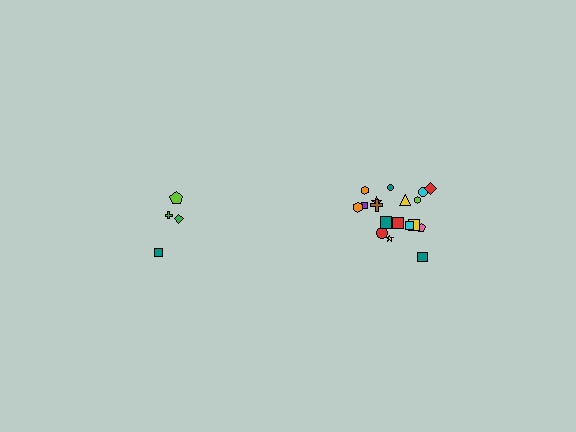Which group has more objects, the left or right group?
The right group.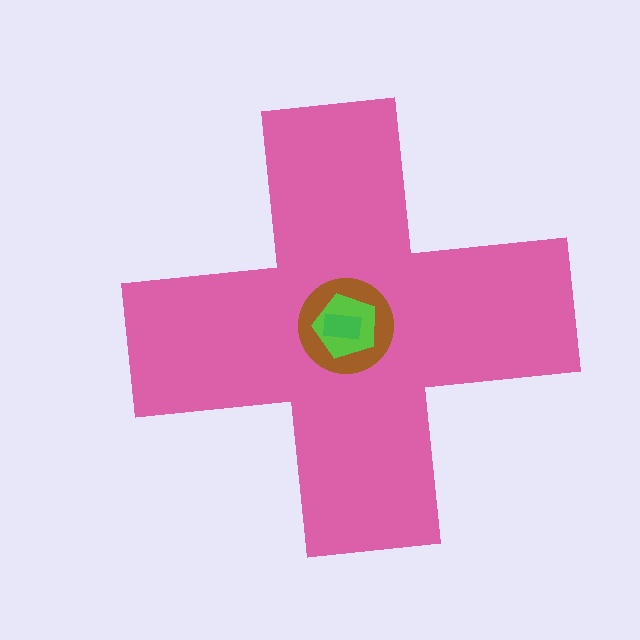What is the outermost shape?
The pink cross.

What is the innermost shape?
The green rectangle.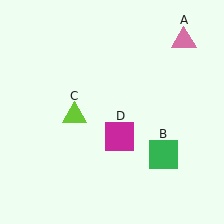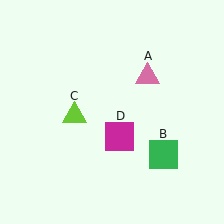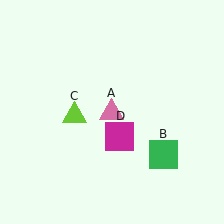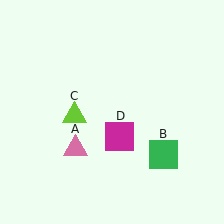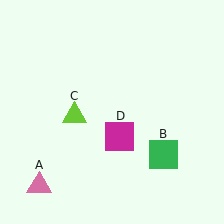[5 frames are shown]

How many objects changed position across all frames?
1 object changed position: pink triangle (object A).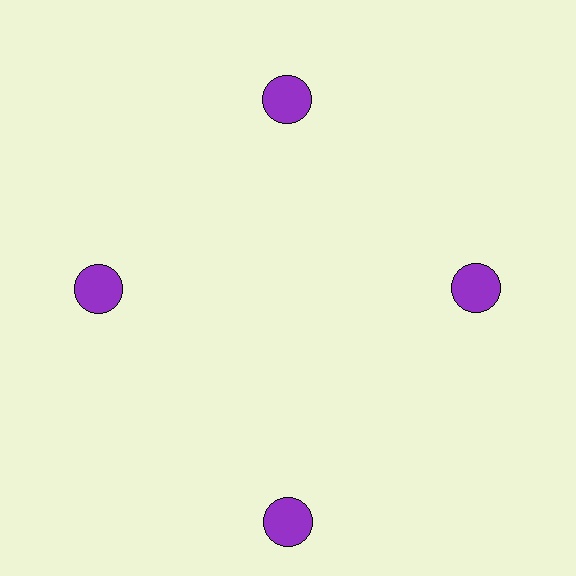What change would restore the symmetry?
The symmetry would be restored by moving it inward, back onto the ring so that all 4 circles sit at equal angles and equal distance from the center.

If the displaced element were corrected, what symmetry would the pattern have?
It would have 4-fold rotational symmetry — the pattern would map onto itself every 90 degrees.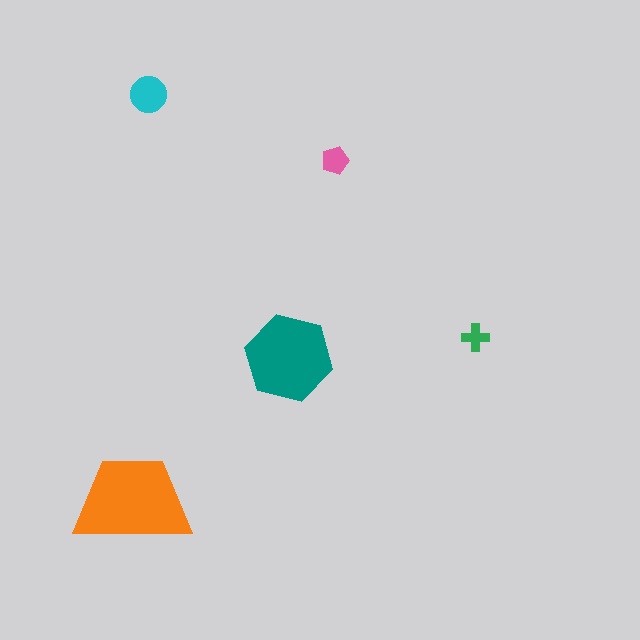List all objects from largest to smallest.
The orange trapezoid, the teal hexagon, the cyan circle, the pink pentagon, the green cross.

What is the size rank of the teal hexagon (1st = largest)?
2nd.